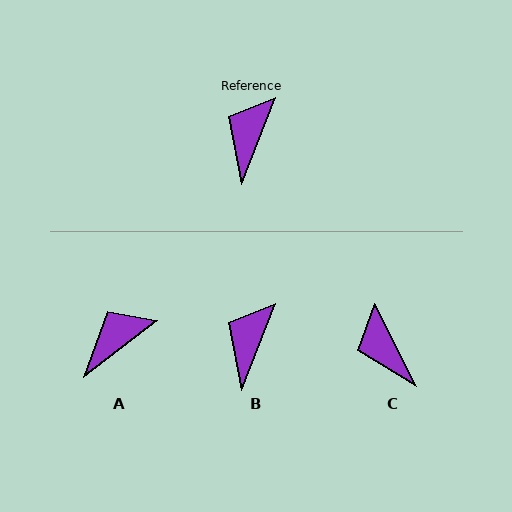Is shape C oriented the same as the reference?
No, it is off by about 48 degrees.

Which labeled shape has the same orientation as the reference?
B.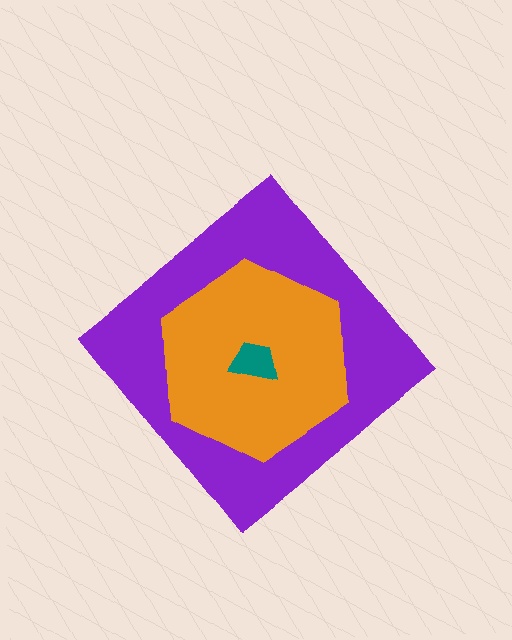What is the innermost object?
The teal trapezoid.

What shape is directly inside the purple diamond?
The orange hexagon.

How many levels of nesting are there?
3.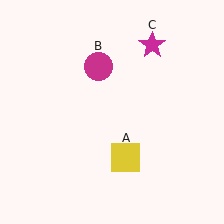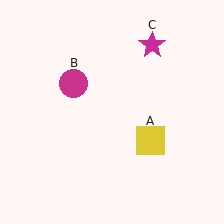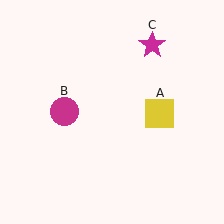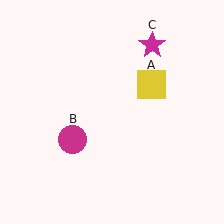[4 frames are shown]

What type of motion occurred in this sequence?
The yellow square (object A), magenta circle (object B) rotated counterclockwise around the center of the scene.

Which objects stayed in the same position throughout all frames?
Magenta star (object C) remained stationary.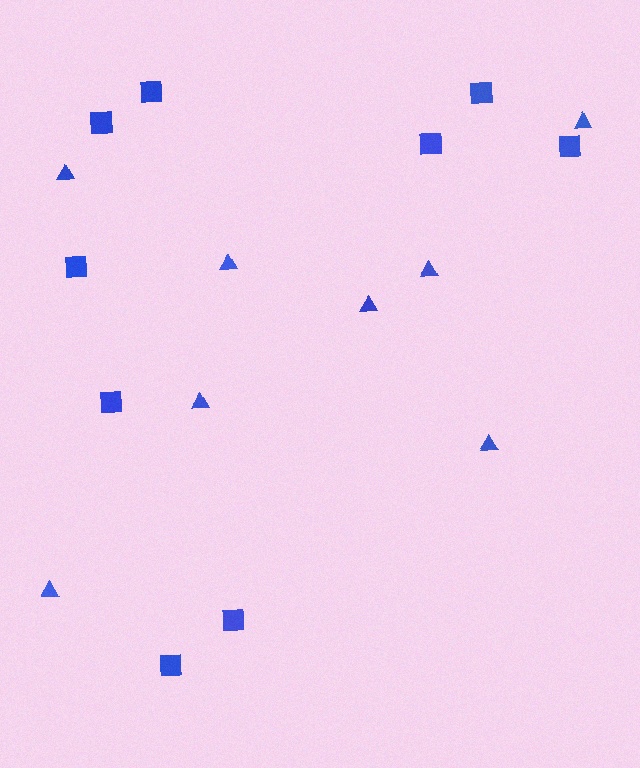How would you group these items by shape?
There are 2 groups: one group of triangles (8) and one group of squares (9).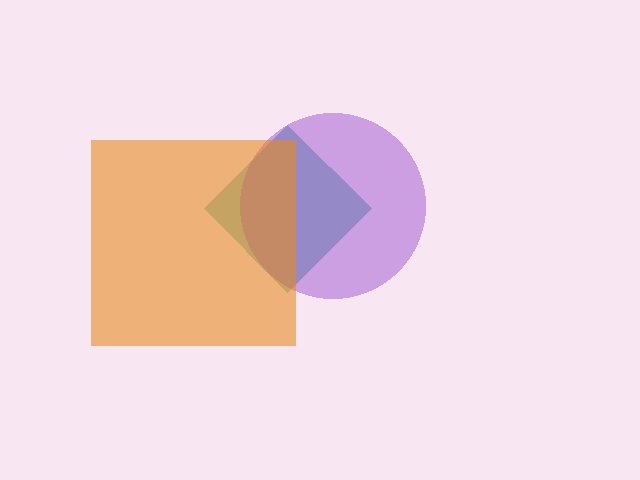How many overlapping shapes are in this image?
There are 3 overlapping shapes in the image.